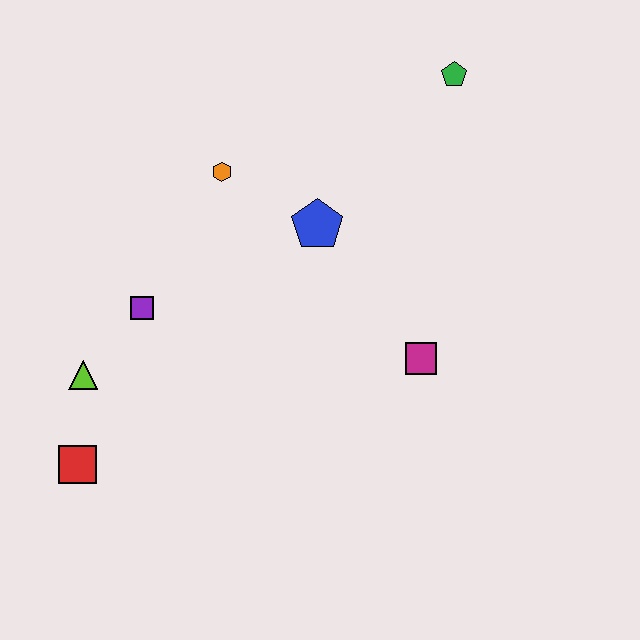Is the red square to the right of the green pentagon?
No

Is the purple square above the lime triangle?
Yes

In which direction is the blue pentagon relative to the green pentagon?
The blue pentagon is below the green pentagon.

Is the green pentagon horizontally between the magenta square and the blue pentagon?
No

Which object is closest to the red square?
The lime triangle is closest to the red square.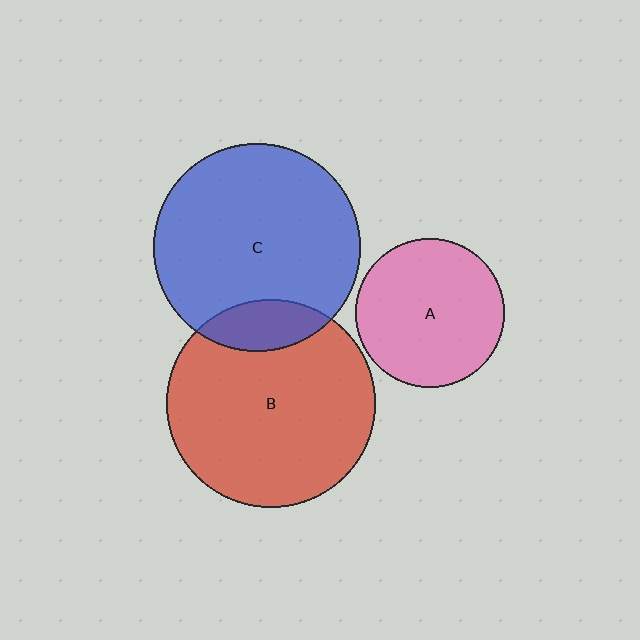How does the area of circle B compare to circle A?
Approximately 2.0 times.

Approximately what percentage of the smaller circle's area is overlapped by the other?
Approximately 15%.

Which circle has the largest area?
Circle B (red).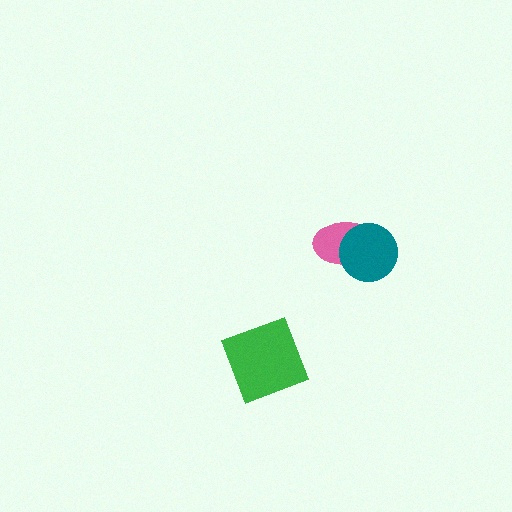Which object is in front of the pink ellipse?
The teal circle is in front of the pink ellipse.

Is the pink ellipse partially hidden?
Yes, it is partially covered by another shape.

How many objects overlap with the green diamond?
0 objects overlap with the green diamond.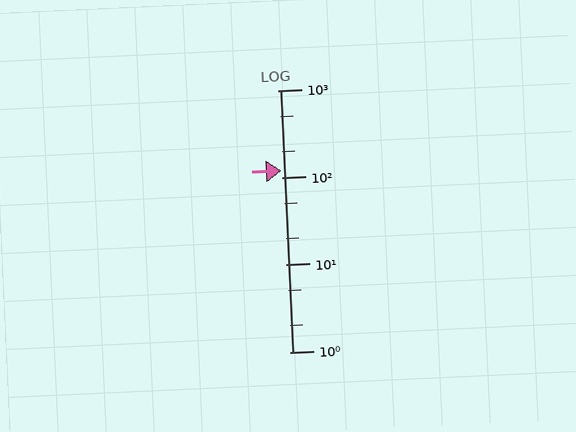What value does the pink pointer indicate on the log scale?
The pointer indicates approximately 120.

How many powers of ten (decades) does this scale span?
The scale spans 3 decades, from 1 to 1000.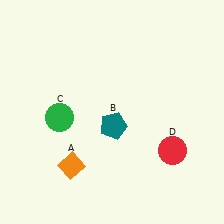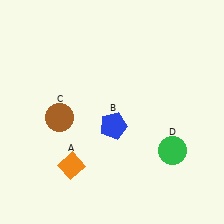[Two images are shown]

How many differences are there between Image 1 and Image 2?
There are 3 differences between the two images.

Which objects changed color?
B changed from teal to blue. C changed from green to brown. D changed from red to green.